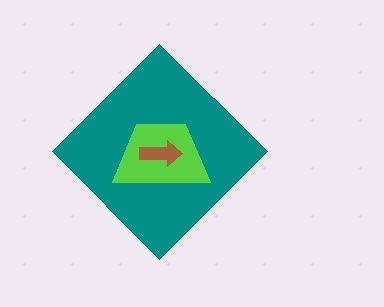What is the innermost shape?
The brown arrow.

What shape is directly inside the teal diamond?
The lime trapezoid.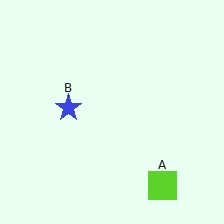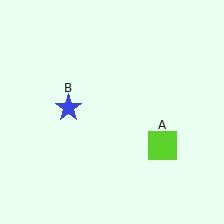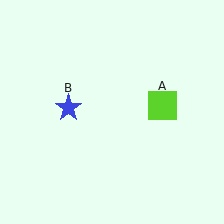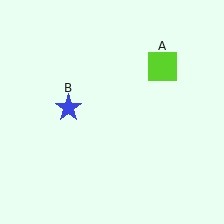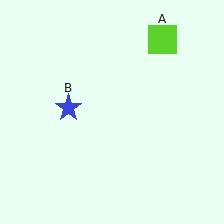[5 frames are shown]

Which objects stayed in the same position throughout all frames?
Blue star (object B) remained stationary.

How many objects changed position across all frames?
1 object changed position: lime square (object A).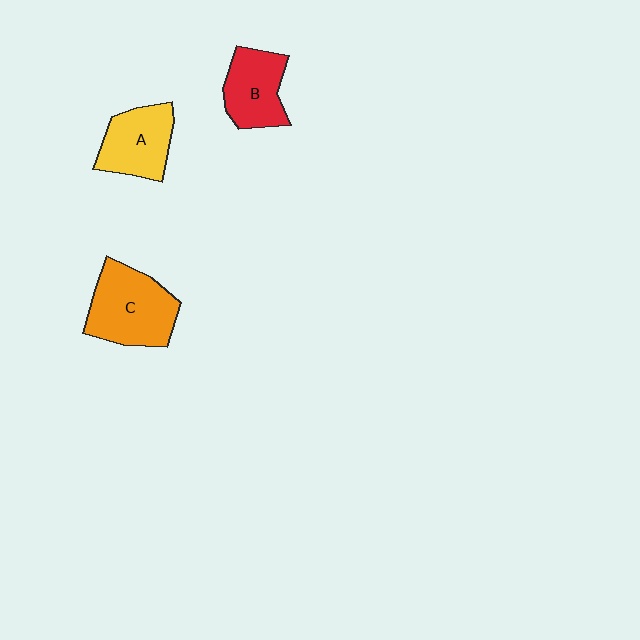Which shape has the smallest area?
Shape B (red).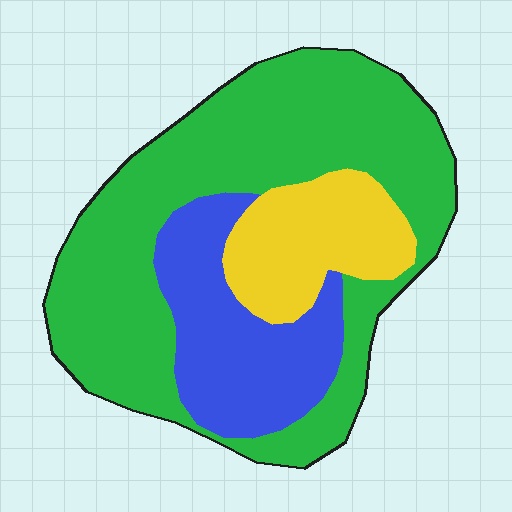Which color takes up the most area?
Green, at roughly 60%.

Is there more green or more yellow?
Green.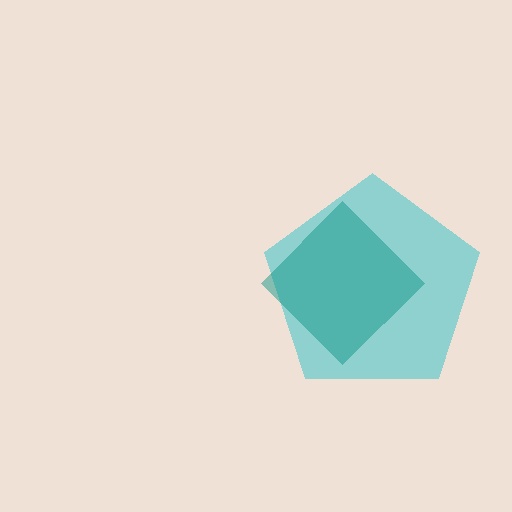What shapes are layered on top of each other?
The layered shapes are: a cyan pentagon, a teal diamond.